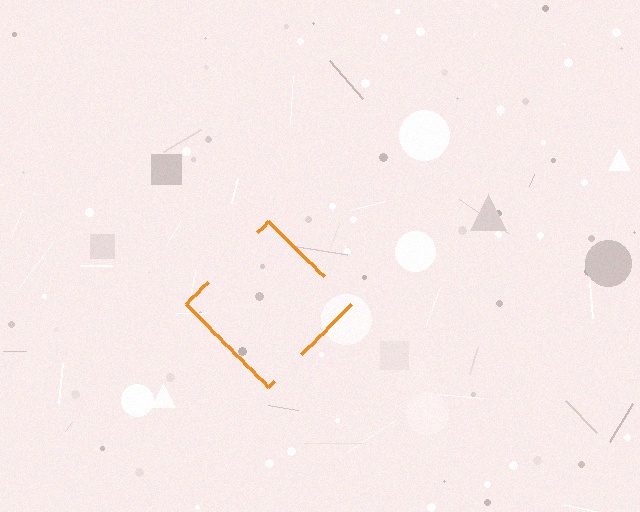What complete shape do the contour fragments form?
The contour fragments form a diamond.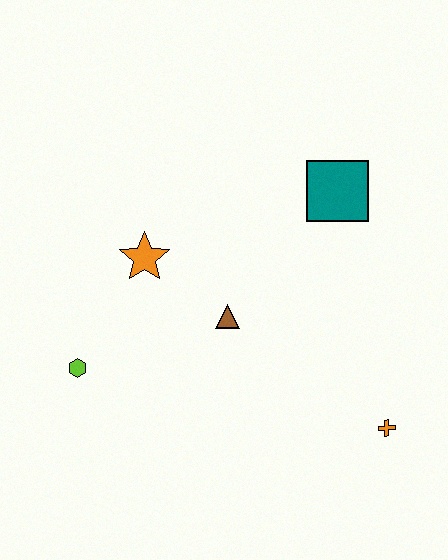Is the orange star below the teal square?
Yes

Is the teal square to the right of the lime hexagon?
Yes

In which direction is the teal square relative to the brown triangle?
The teal square is above the brown triangle.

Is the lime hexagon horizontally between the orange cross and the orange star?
No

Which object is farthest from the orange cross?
The lime hexagon is farthest from the orange cross.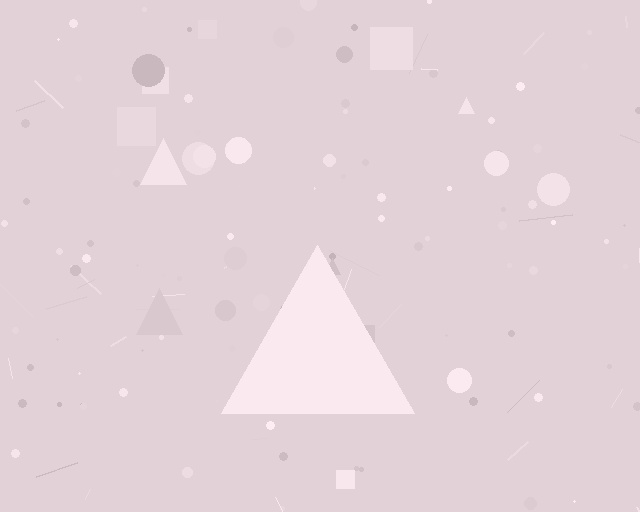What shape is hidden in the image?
A triangle is hidden in the image.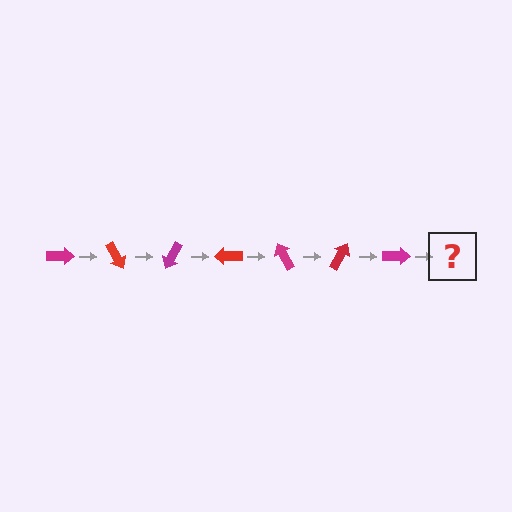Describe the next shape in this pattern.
It should be a red arrow, rotated 420 degrees from the start.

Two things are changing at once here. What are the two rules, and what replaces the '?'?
The two rules are that it rotates 60 degrees each step and the color cycles through magenta and red. The '?' should be a red arrow, rotated 420 degrees from the start.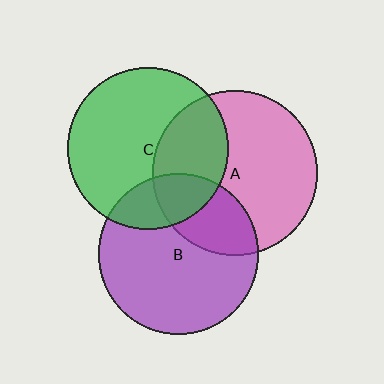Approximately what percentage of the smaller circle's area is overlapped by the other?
Approximately 35%.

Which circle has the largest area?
Circle A (pink).